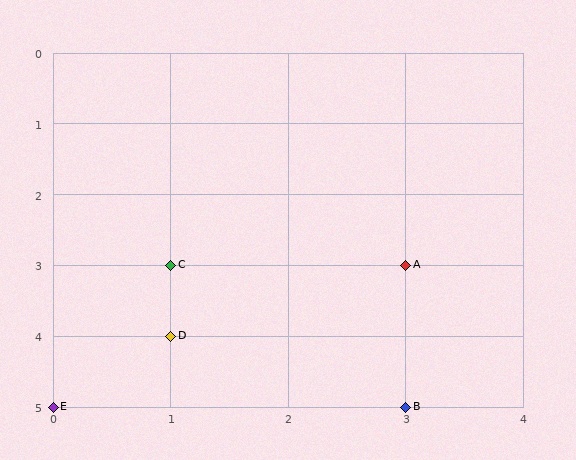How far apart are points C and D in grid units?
Points C and D are 1 row apart.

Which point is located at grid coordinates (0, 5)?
Point E is at (0, 5).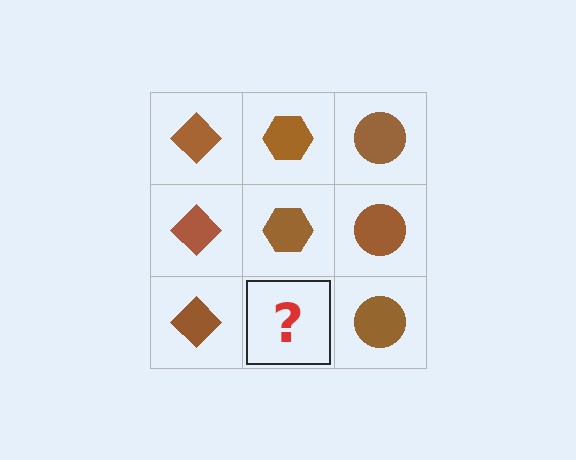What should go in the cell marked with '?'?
The missing cell should contain a brown hexagon.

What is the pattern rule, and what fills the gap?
The rule is that each column has a consistent shape. The gap should be filled with a brown hexagon.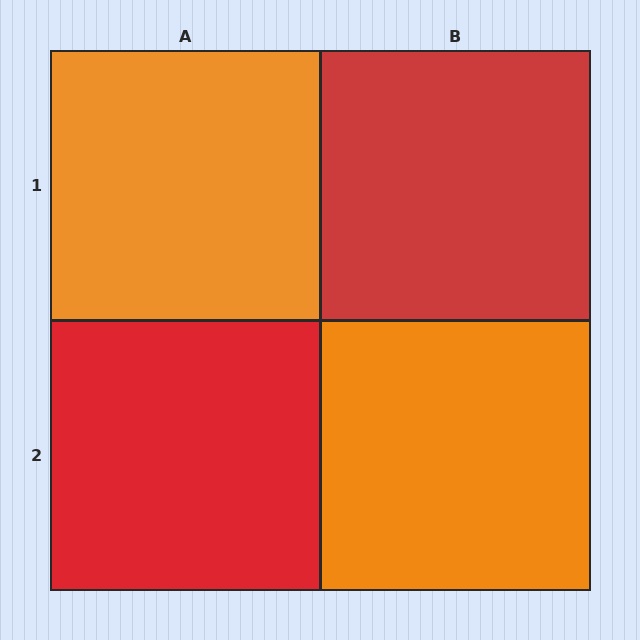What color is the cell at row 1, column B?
Red.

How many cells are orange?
2 cells are orange.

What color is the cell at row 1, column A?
Orange.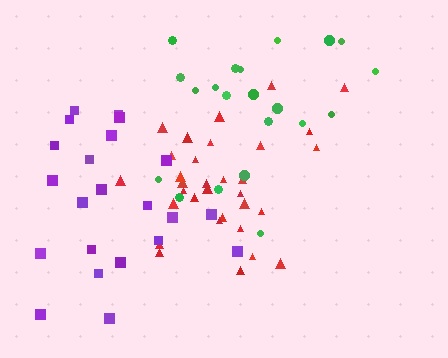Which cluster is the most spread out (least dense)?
Green.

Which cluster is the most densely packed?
Red.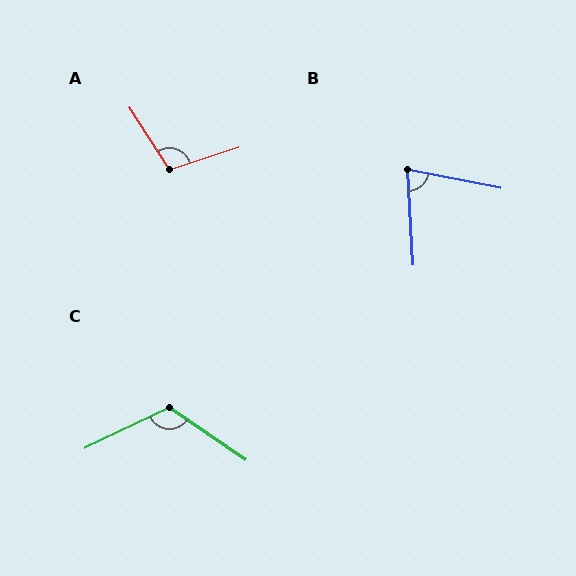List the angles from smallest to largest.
B (75°), A (105°), C (120°).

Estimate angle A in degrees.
Approximately 105 degrees.